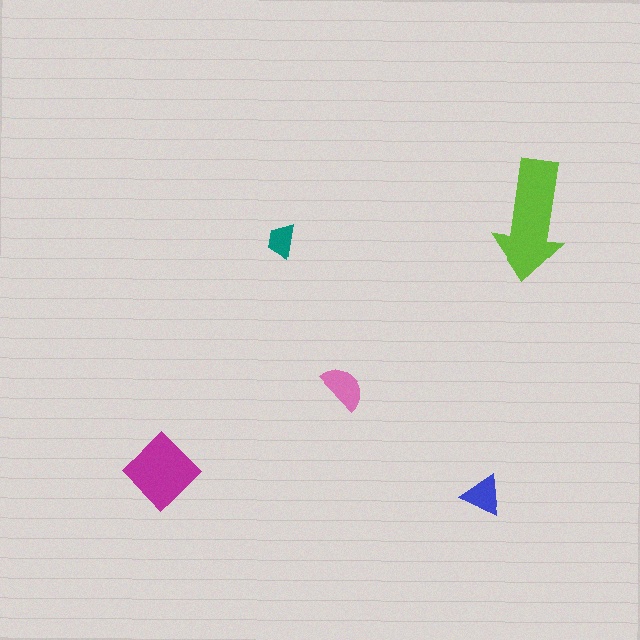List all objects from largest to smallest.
The lime arrow, the magenta diamond, the pink semicircle, the blue triangle, the teal trapezoid.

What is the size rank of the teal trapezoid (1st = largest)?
5th.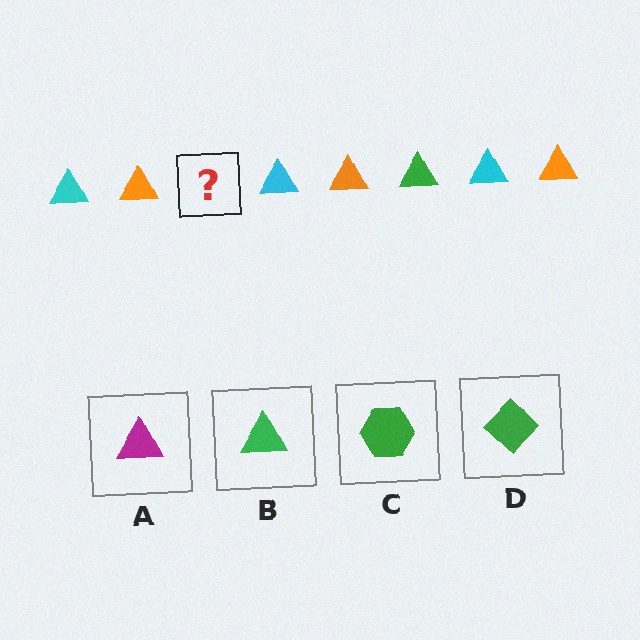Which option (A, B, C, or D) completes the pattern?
B.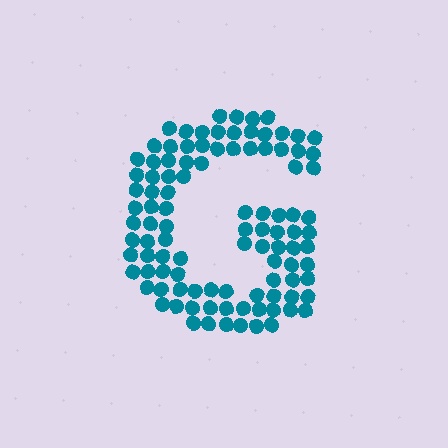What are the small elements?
The small elements are circles.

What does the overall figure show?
The overall figure shows the letter G.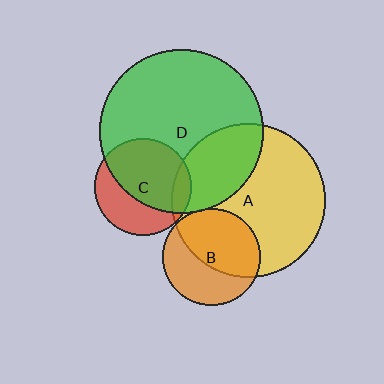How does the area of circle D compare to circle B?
Approximately 2.8 times.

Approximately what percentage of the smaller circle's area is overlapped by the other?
Approximately 10%.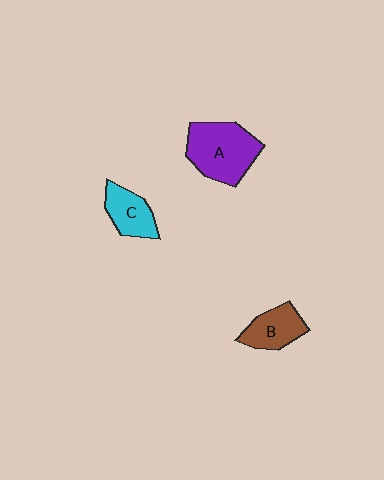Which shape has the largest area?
Shape A (purple).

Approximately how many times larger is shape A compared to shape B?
Approximately 1.7 times.